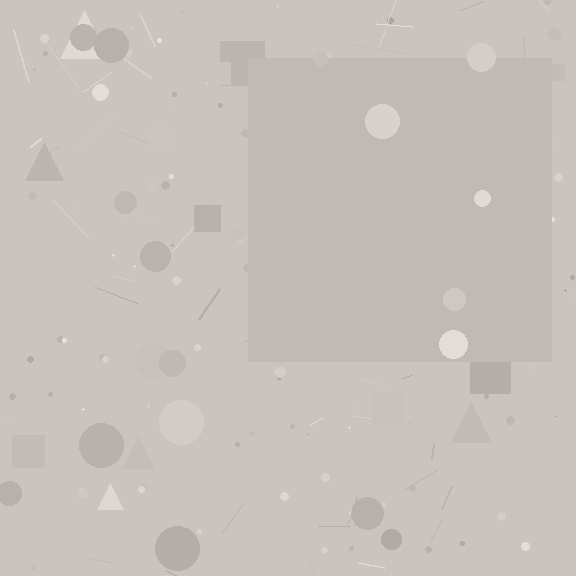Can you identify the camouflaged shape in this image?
The camouflaged shape is a square.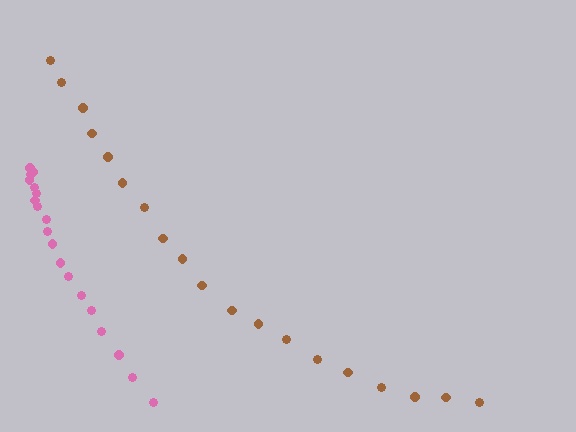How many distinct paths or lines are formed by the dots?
There are 2 distinct paths.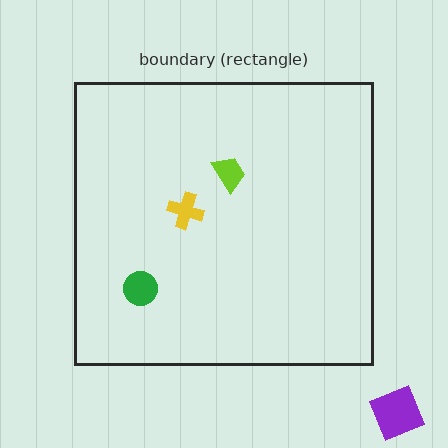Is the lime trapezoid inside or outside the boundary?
Inside.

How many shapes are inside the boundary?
3 inside, 1 outside.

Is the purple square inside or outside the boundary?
Outside.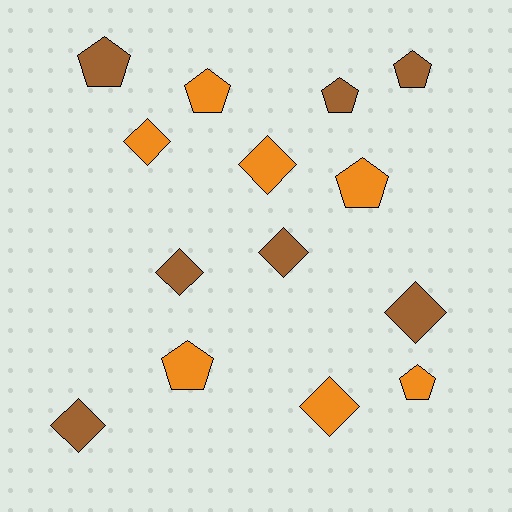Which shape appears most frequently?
Pentagon, with 7 objects.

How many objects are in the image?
There are 14 objects.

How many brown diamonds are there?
There are 4 brown diamonds.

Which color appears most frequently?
Orange, with 7 objects.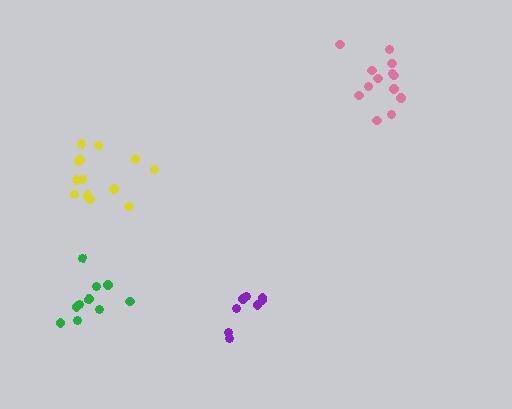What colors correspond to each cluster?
The clusters are colored: pink, purple, yellow, green.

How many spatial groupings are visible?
There are 4 spatial groupings.